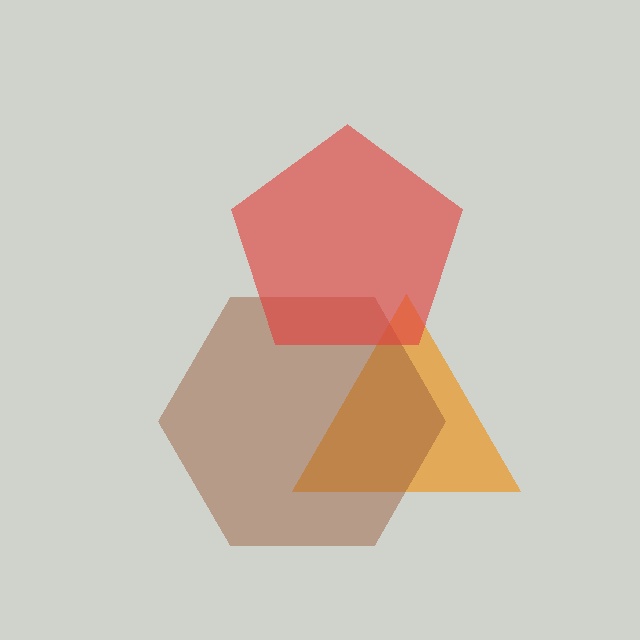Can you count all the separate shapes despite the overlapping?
Yes, there are 3 separate shapes.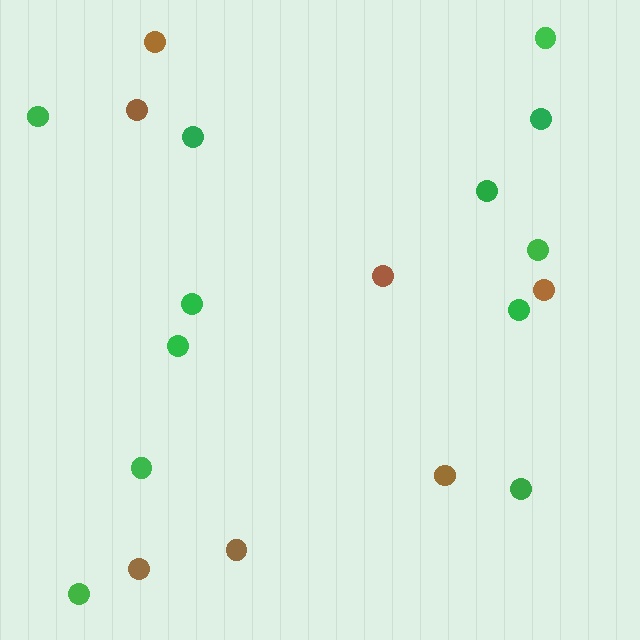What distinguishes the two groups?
There are 2 groups: one group of green circles (12) and one group of brown circles (7).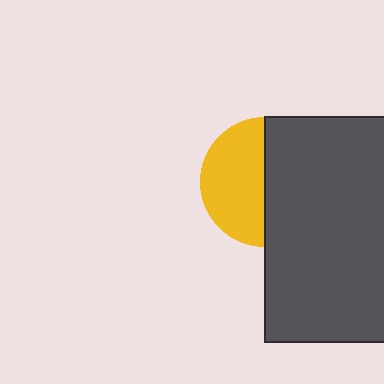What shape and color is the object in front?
The object in front is a dark gray rectangle.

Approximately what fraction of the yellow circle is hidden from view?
Roughly 51% of the yellow circle is hidden behind the dark gray rectangle.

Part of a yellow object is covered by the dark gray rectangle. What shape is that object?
It is a circle.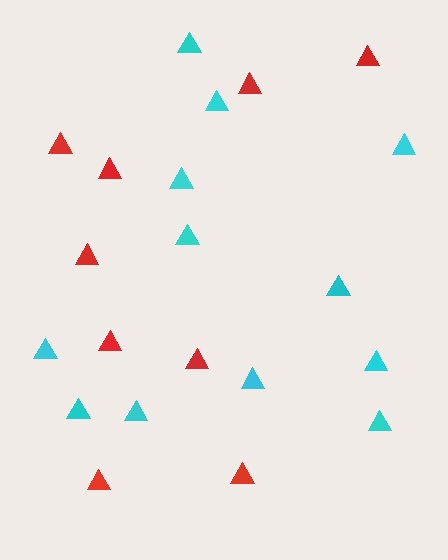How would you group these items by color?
There are 2 groups: one group of red triangles (9) and one group of cyan triangles (12).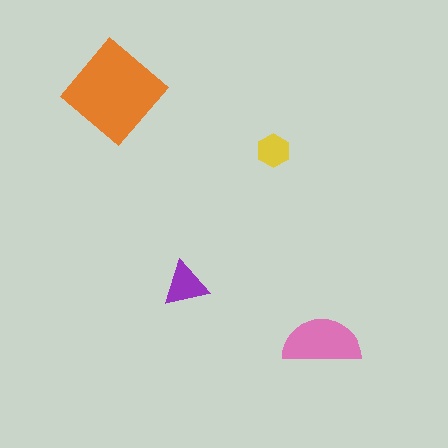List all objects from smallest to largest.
The yellow hexagon, the purple triangle, the pink semicircle, the orange diamond.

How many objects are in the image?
There are 4 objects in the image.